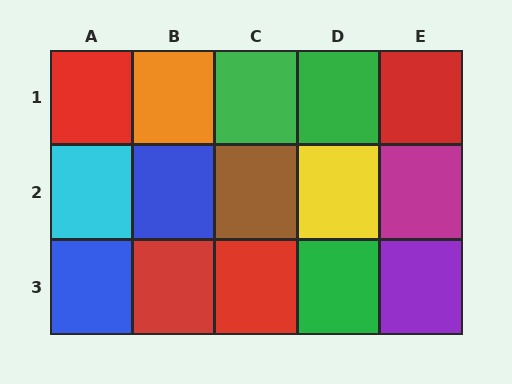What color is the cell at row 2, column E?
Magenta.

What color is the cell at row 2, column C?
Brown.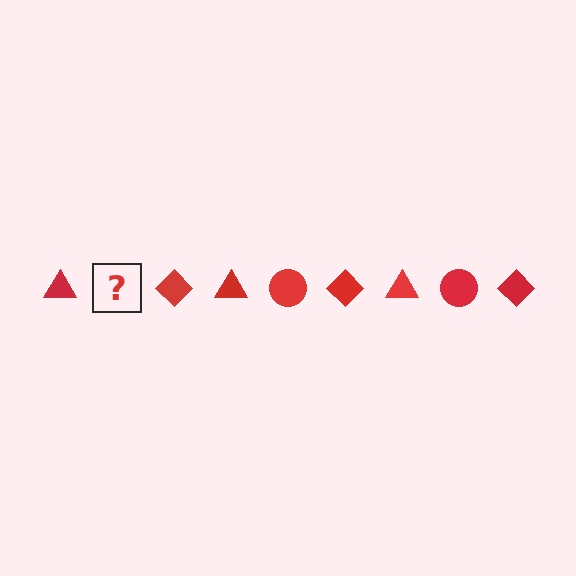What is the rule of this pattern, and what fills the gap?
The rule is that the pattern cycles through triangle, circle, diamond shapes in red. The gap should be filled with a red circle.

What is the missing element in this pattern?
The missing element is a red circle.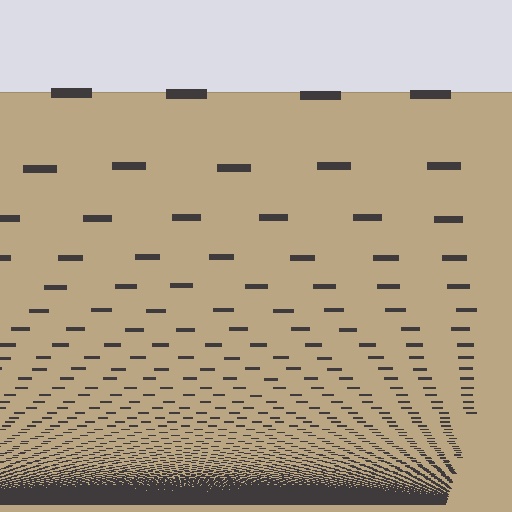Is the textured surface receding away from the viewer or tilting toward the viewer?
The surface appears to tilt toward the viewer. Texture elements get larger and sparser toward the top.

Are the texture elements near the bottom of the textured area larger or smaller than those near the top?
Smaller. The gradient is inverted — elements near the bottom are smaller and denser.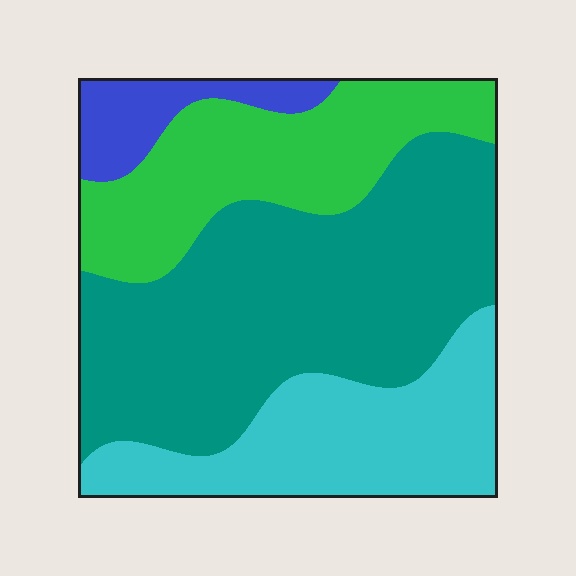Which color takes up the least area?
Blue, at roughly 5%.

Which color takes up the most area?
Teal, at roughly 45%.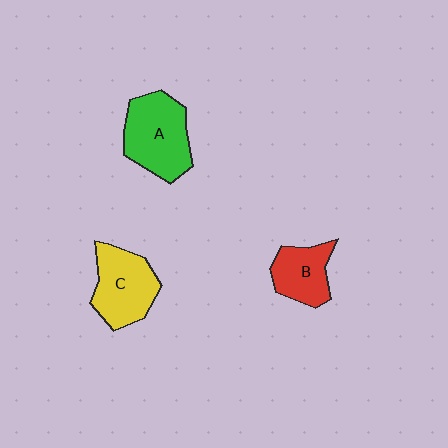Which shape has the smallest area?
Shape B (red).